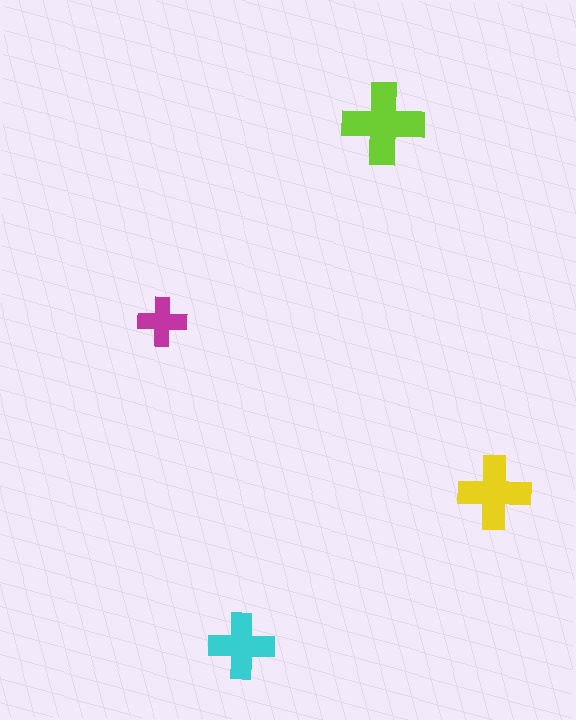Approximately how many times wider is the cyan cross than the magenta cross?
About 1.5 times wider.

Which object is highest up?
The lime cross is topmost.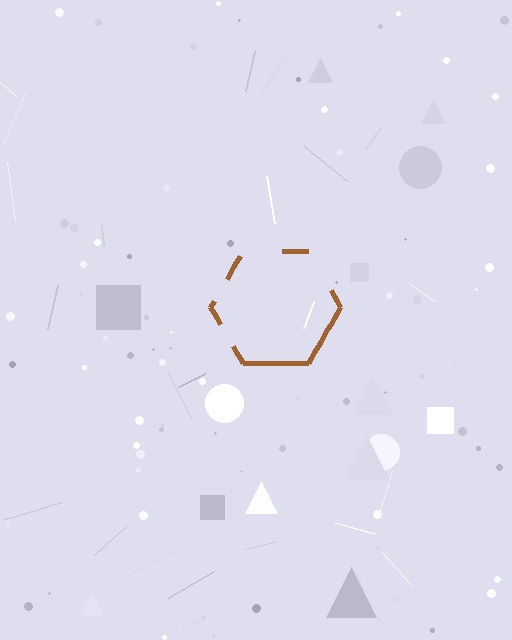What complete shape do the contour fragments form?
The contour fragments form a hexagon.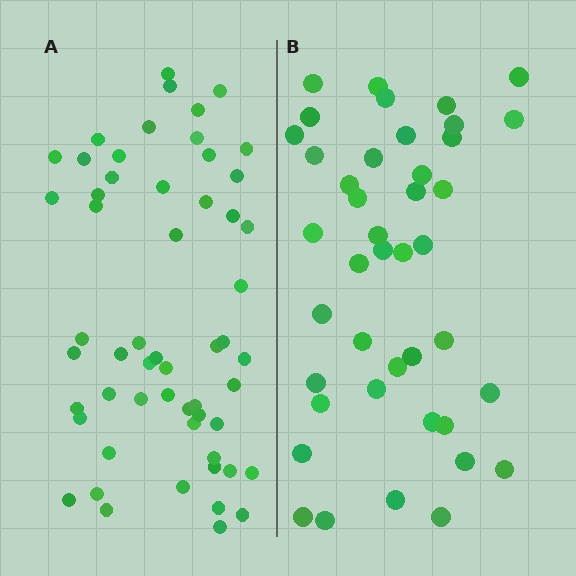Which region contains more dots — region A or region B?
Region A (the left region) has more dots.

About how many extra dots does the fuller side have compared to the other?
Region A has approximately 15 more dots than region B.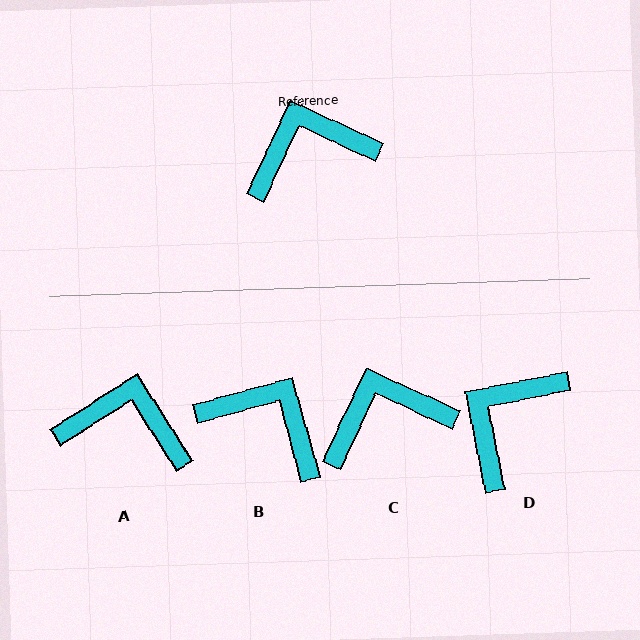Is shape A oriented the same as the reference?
No, it is off by about 32 degrees.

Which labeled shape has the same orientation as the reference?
C.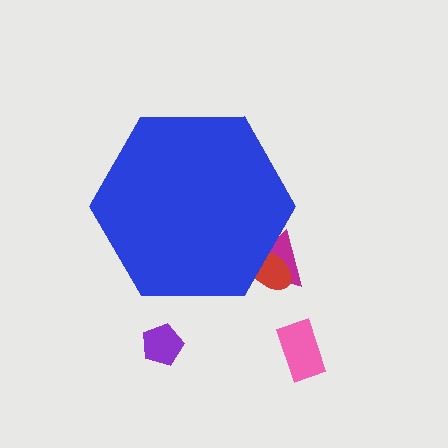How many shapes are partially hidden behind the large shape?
2 shapes are partially hidden.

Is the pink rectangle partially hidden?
No, the pink rectangle is fully visible.